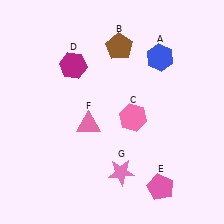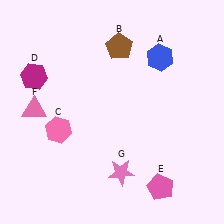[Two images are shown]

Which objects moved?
The objects that moved are: the pink hexagon (C), the magenta hexagon (D), the pink triangle (F).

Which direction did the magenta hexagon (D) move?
The magenta hexagon (D) moved left.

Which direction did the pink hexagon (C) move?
The pink hexagon (C) moved left.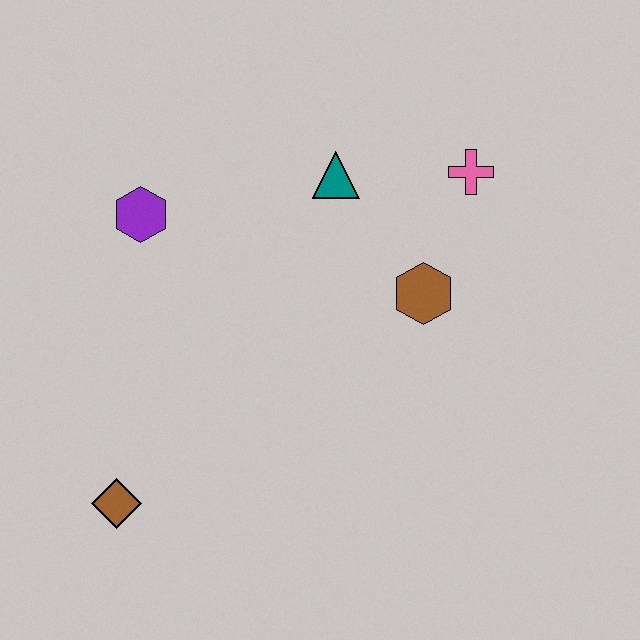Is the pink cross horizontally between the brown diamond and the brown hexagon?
No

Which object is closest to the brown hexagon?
The pink cross is closest to the brown hexagon.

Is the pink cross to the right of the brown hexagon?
Yes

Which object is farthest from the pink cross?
The brown diamond is farthest from the pink cross.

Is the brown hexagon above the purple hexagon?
No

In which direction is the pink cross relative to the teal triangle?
The pink cross is to the right of the teal triangle.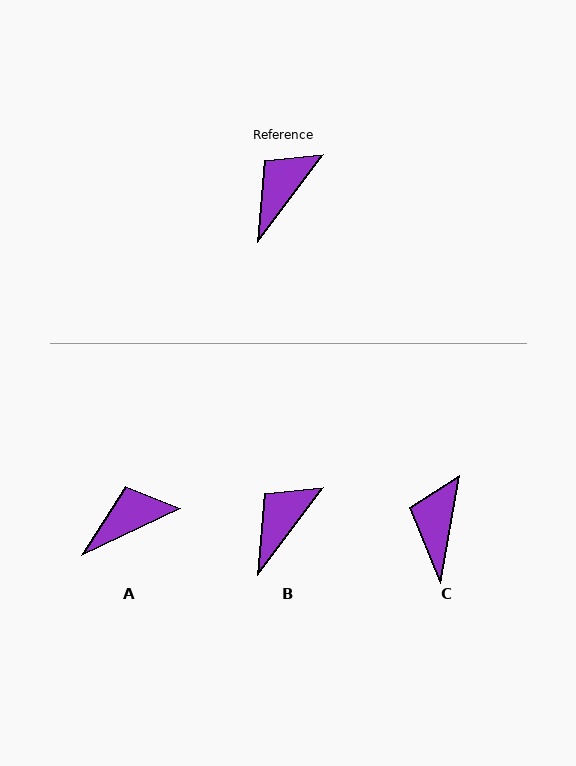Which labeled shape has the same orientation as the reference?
B.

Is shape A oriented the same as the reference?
No, it is off by about 28 degrees.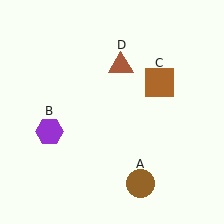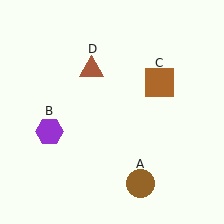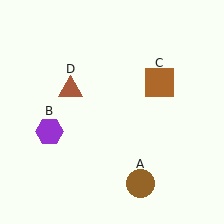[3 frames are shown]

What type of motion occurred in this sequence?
The brown triangle (object D) rotated counterclockwise around the center of the scene.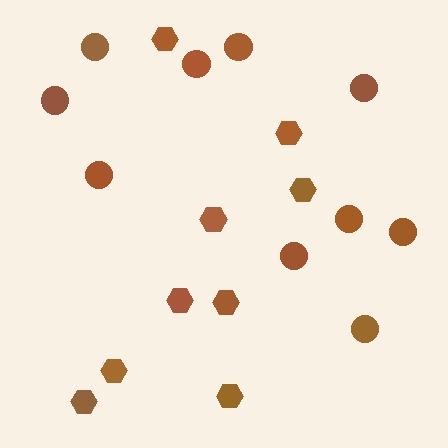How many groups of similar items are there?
There are 2 groups: one group of circles (10) and one group of hexagons (9).